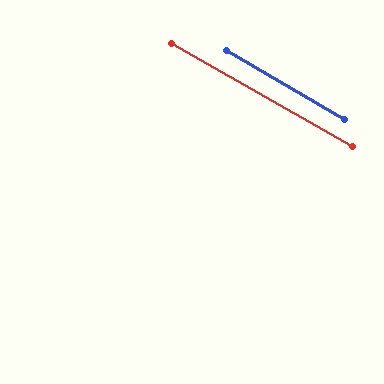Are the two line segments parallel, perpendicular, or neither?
Parallel — their directions differ by only 1.0°.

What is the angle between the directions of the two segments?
Approximately 1 degree.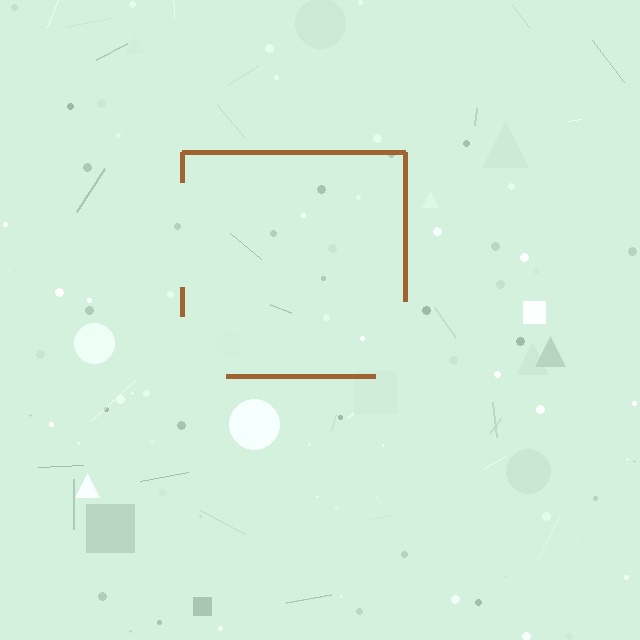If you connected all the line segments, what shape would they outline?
They would outline a square.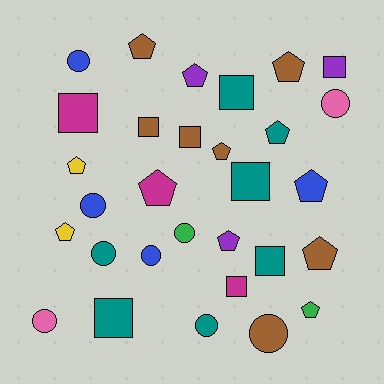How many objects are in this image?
There are 30 objects.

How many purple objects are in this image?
There are 3 purple objects.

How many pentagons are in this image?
There are 12 pentagons.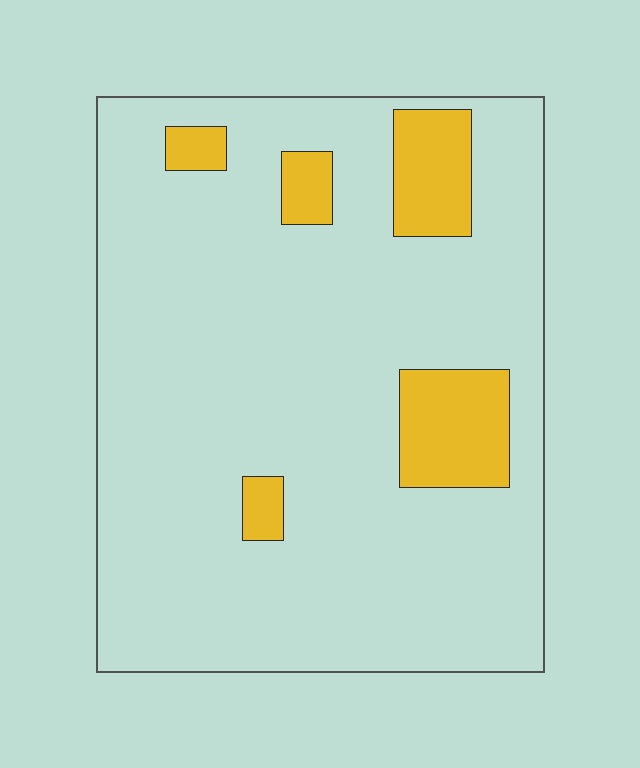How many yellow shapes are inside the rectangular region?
5.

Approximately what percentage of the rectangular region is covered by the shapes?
Approximately 15%.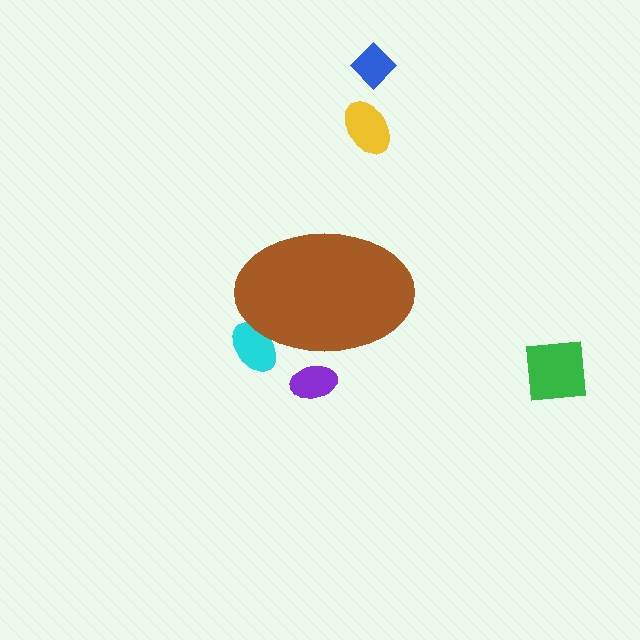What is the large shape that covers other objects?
A brown ellipse.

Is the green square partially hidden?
No, the green square is fully visible.